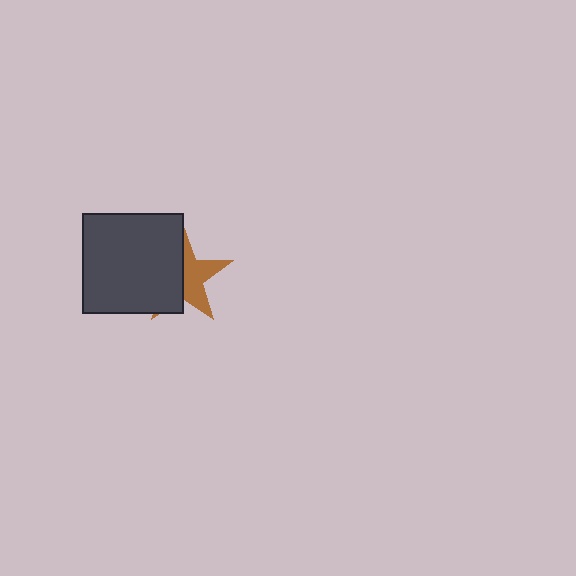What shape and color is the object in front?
The object in front is a dark gray square.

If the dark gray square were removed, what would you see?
You would see the complete brown star.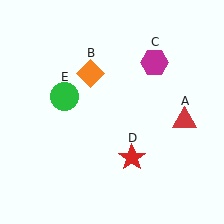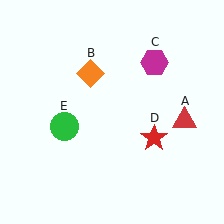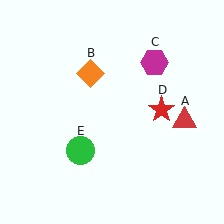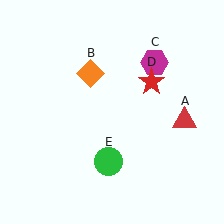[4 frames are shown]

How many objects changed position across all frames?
2 objects changed position: red star (object D), green circle (object E).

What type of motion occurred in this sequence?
The red star (object D), green circle (object E) rotated counterclockwise around the center of the scene.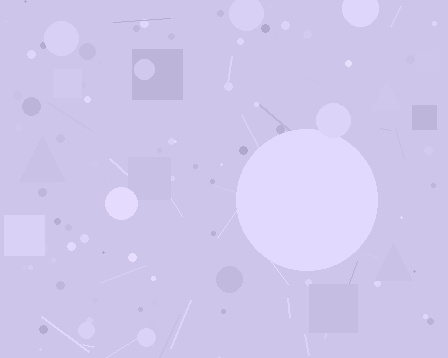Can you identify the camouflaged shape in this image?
The camouflaged shape is a circle.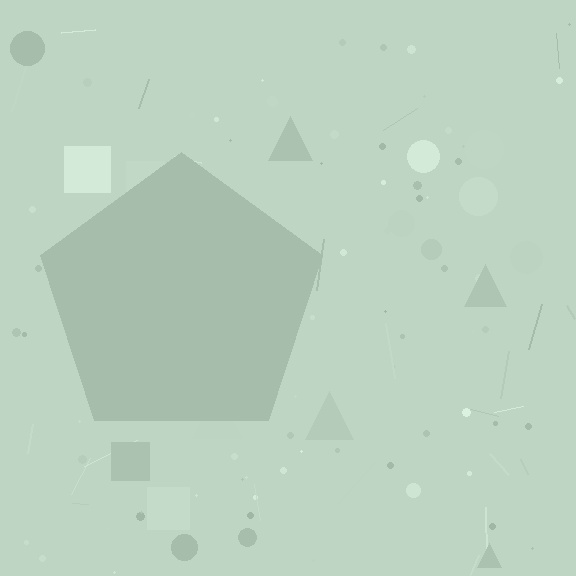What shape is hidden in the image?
A pentagon is hidden in the image.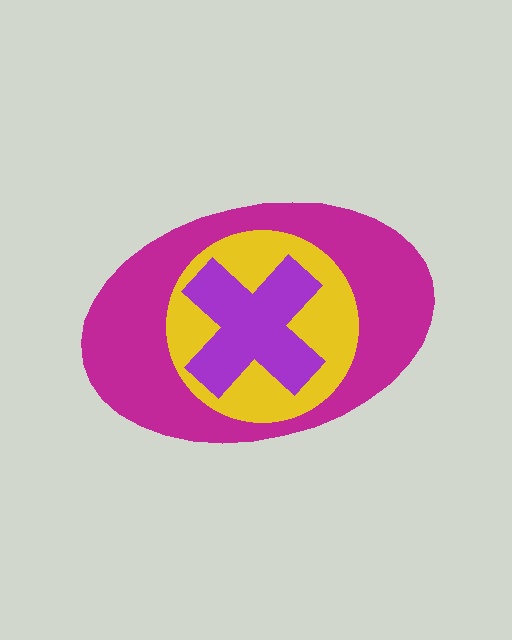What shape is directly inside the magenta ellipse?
The yellow circle.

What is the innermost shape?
The purple cross.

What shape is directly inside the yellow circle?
The purple cross.